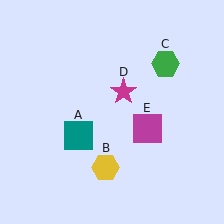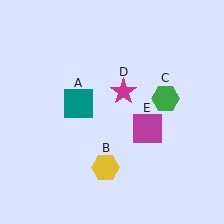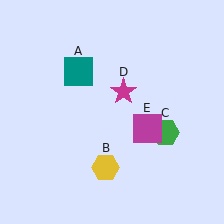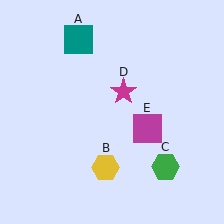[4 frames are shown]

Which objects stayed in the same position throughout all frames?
Yellow hexagon (object B) and magenta star (object D) and magenta square (object E) remained stationary.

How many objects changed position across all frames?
2 objects changed position: teal square (object A), green hexagon (object C).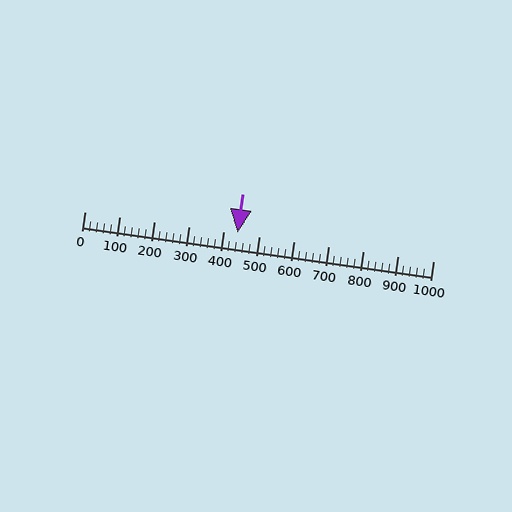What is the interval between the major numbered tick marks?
The major tick marks are spaced 100 units apart.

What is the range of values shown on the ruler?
The ruler shows values from 0 to 1000.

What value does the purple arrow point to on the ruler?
The purple arrow points to approximately 440.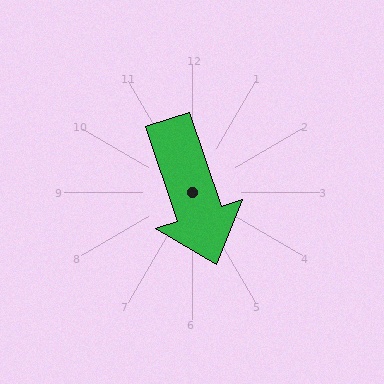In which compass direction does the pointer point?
South.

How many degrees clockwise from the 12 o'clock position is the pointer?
Approximately 161 degrees.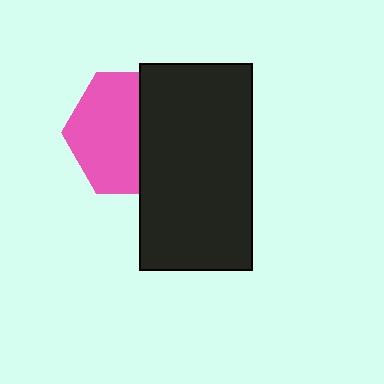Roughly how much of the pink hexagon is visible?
About half of it is visible (roughly 58%).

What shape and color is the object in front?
The object in front is a black rectangle.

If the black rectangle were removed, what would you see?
You would see the complete pink hexagon.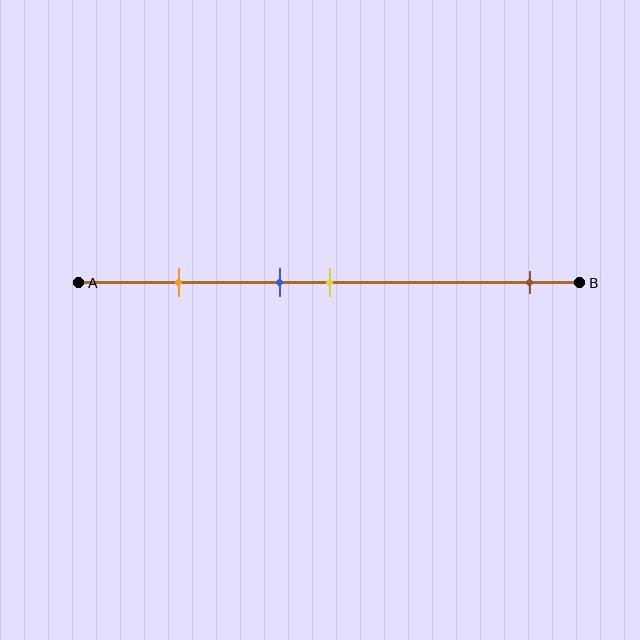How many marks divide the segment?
There are 4 marks dividing the segment.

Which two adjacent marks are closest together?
The blue and yellow marks are the closest adjacent pair.